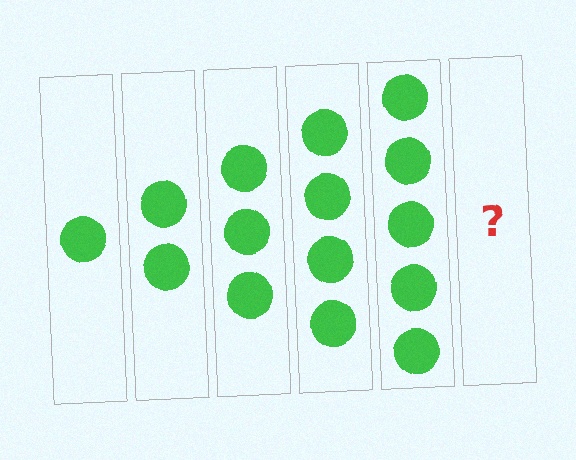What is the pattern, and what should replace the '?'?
The pattern is that each step adds one more circle. The '?' should be 6 circles.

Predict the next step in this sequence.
The next step is 6 circles.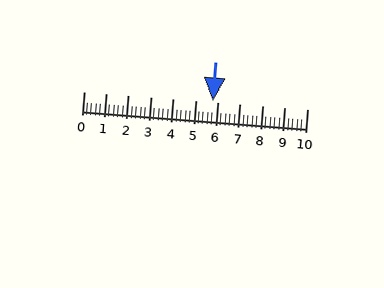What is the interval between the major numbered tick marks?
The major tick marks are spaced 1 units apart.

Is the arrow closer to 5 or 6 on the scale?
The arrow is closer to 6.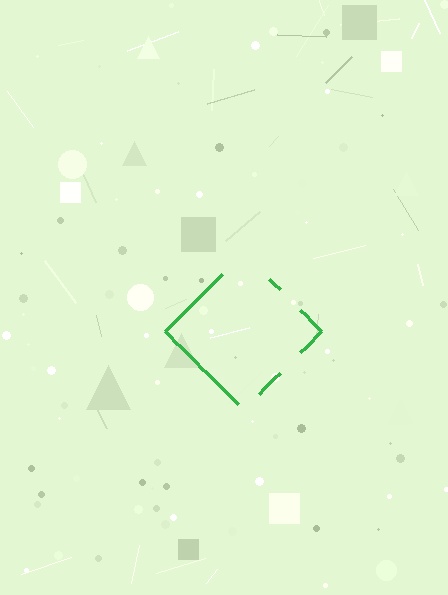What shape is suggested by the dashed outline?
The dashed outline suggests a diamond.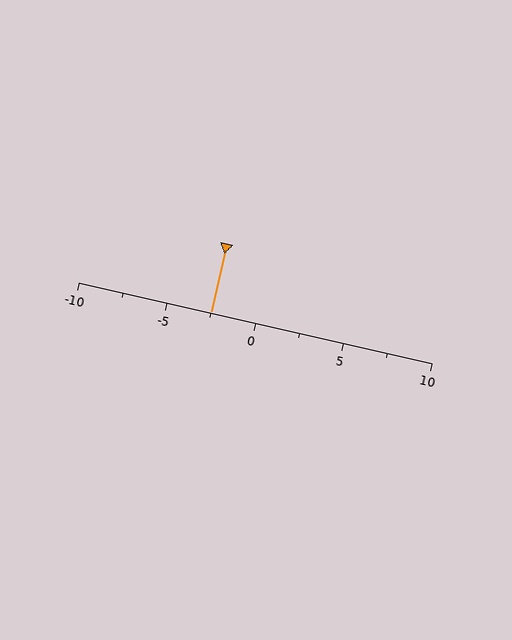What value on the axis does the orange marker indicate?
The marker indicates approximately -2.5.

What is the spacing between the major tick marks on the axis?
The major ticks are spaced 5 apart.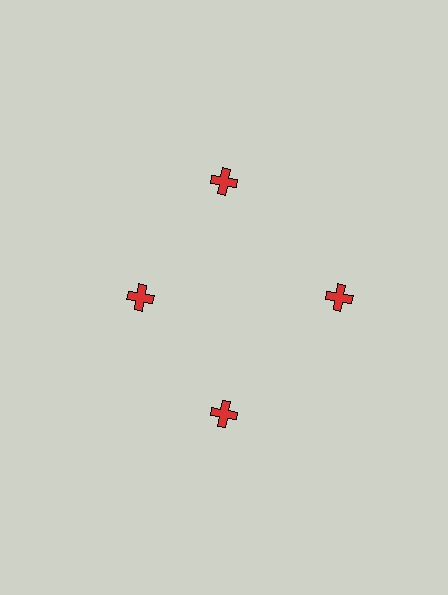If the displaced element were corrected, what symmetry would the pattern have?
It would have 4-fold rotational symmetry — the pattern would map onto itself every 90 degrees.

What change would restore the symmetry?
The symmetry would be restored by moving it outward, back onto the ring so that all 4 crosses sit at equal angles and equal distance from the center.